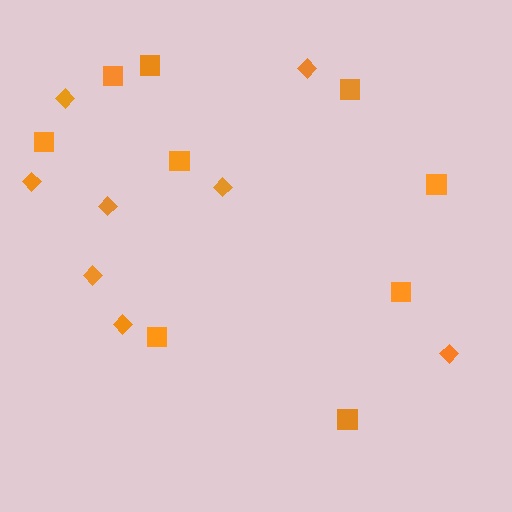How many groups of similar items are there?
There are 2 groups: one group of squares (9) and one group of diamonds (8).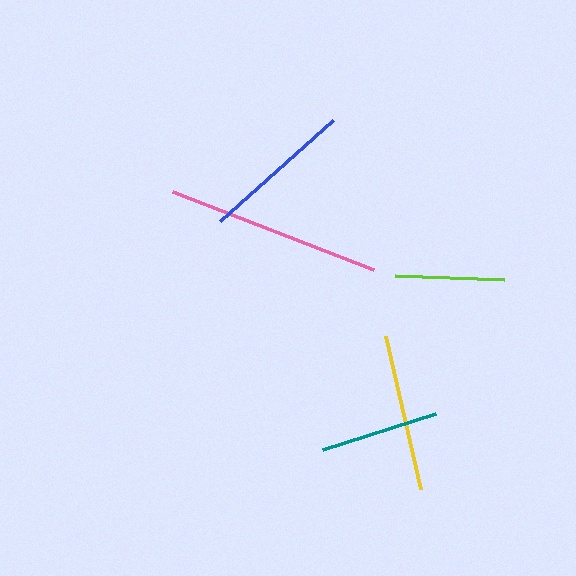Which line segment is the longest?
The pink line is the longest at approximately 215 pixels.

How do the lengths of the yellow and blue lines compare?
The yellow and blue lines are approximately the same length.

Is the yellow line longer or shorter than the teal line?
The yellow line is longer than the teal line.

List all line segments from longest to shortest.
From longest to shortest: pink, yellow, blue, teal, lime.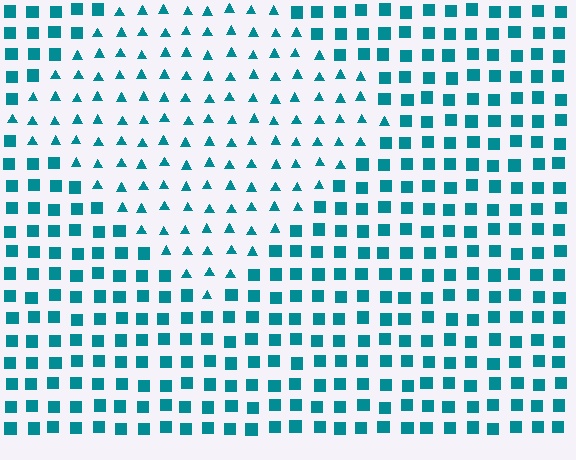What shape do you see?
I see a diamond.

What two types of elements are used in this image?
The image uses triangles inside the diamond region and squares outside it.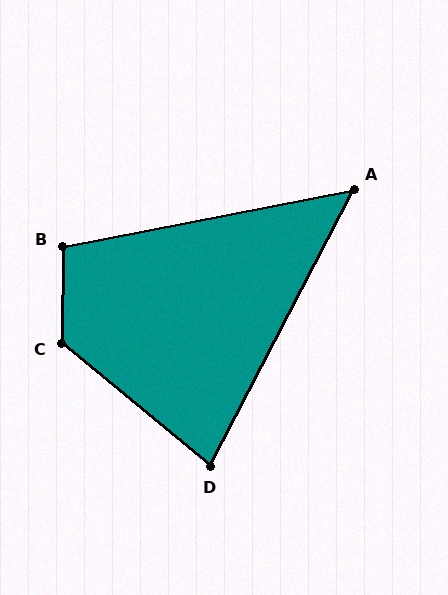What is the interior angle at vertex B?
Approximately 102 degrees (obtuse).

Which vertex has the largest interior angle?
C, at approximately 129 degrees.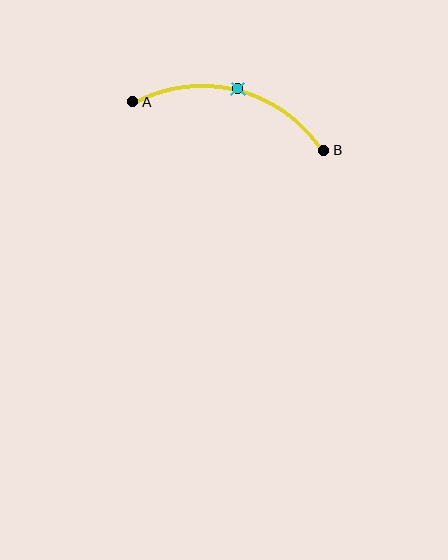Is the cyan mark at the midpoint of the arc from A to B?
Yes. The cyan mark lies on the arc at equal arc-length from both A and B — it is the arc midpoint.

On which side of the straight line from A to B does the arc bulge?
The arc bulges above the straight line connecting A and B.